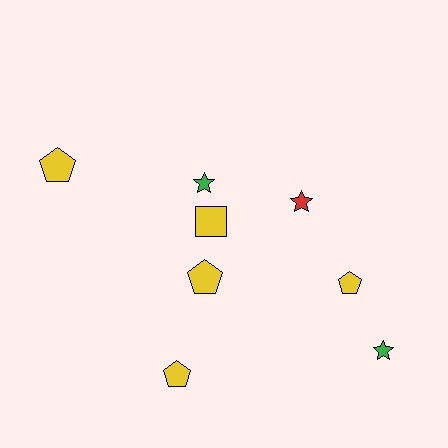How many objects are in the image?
There are 8 objects.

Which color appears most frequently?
Yellow, with 5 objects.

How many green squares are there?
There are no green squares.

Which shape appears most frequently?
Pentagon, with 4 objects.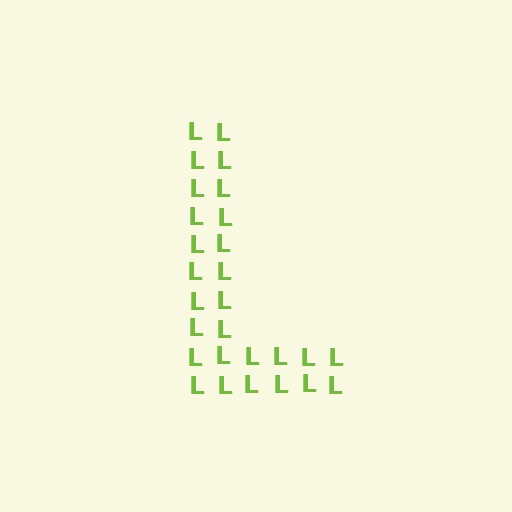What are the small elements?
The small elements are letter L's.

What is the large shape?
The large shape is the letter L.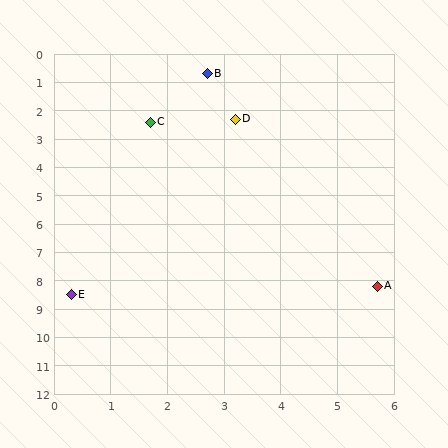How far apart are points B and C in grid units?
Points B and C are about 2.0 grid units apart.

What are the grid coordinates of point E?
Point E is at approximately (0.3, 8.5).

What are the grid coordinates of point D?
Point D is at approximately (3.2, 2.3).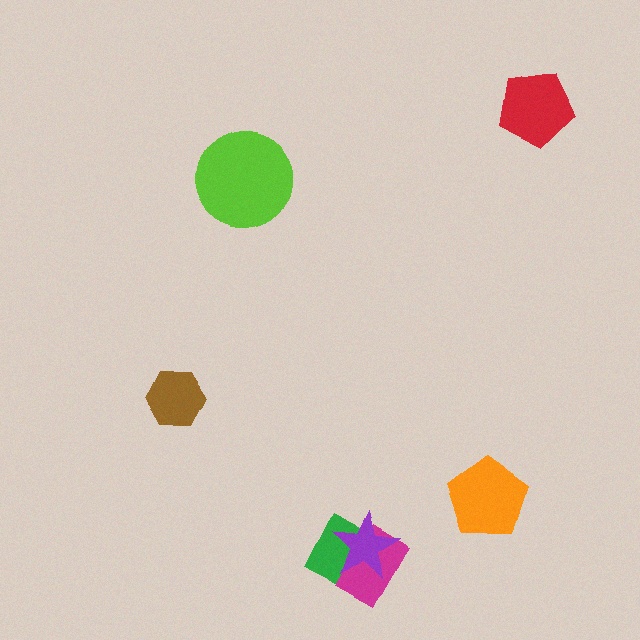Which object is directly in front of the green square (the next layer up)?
The magenta rectangle is directly in front of the green square.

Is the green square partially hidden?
Yes, it is partially covered by another shape.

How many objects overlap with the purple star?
2 objects overlap with the purple star.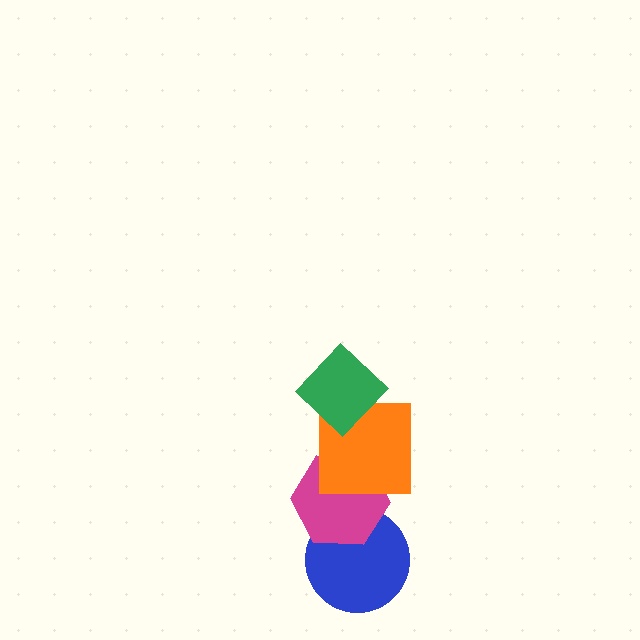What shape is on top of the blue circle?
The magenta hexagon is on top of the blue circle.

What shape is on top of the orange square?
The green diamond is on top of the orange square.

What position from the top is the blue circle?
The blue circle is 4th from the top.